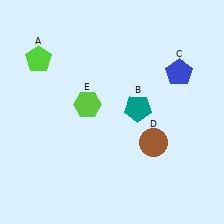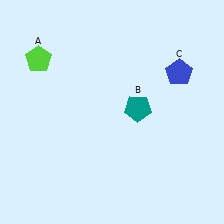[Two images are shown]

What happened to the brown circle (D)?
The brown circle (D) was removed in Image 2. It was in the bottom-right area of Image 1.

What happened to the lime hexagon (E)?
The lime hexagon (E) was removed in Image 2. It was in the top-left area of Image 1.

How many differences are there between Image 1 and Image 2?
There are 2 differences between the two images.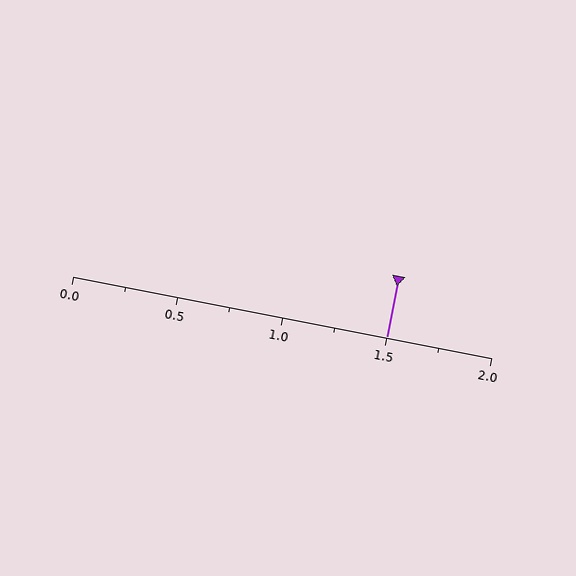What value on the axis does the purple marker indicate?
The marker indicates approximately 1.5.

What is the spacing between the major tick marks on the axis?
The major ticks are spaced 0.5 apart.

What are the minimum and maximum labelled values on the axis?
The axis runs from 0.0 to 2.0.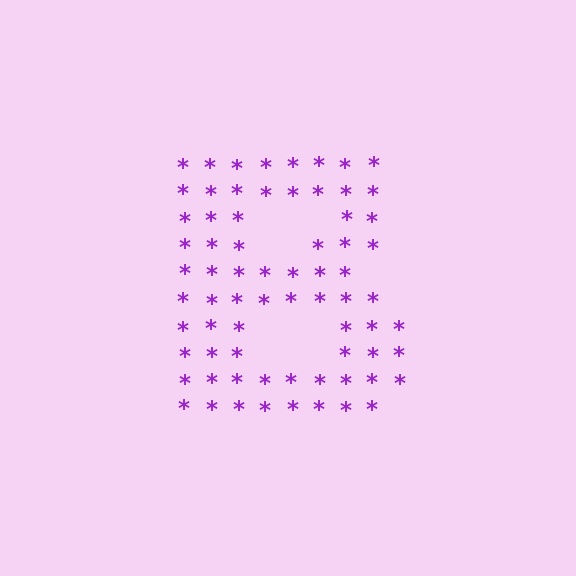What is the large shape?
The large shape is the letter B.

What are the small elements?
The small elements are asterisks.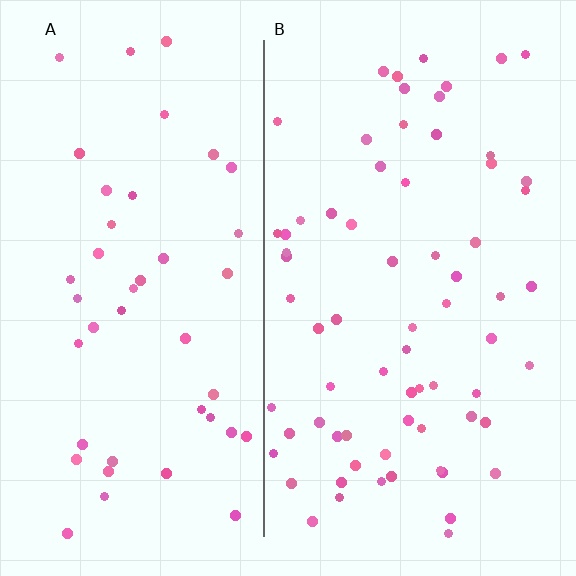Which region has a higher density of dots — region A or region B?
B (the right).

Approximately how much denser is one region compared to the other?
Approximately 1.6× — region B over region A.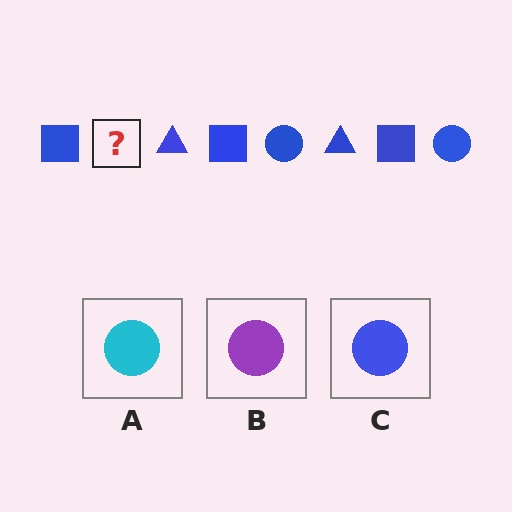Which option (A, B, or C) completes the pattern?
C.